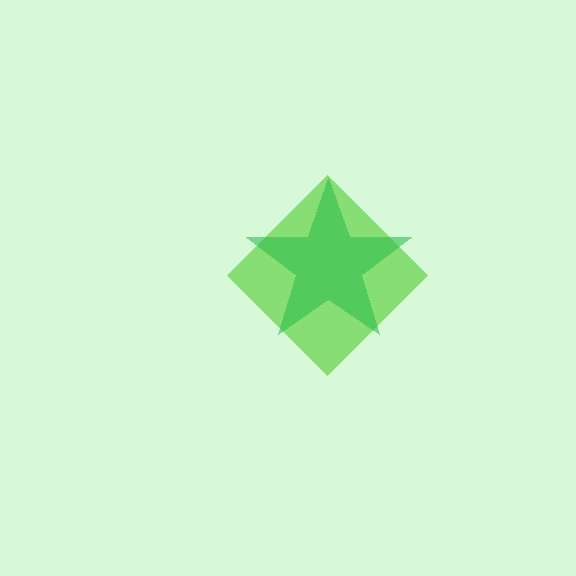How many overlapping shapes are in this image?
There are 2 overlapping shapes in the image.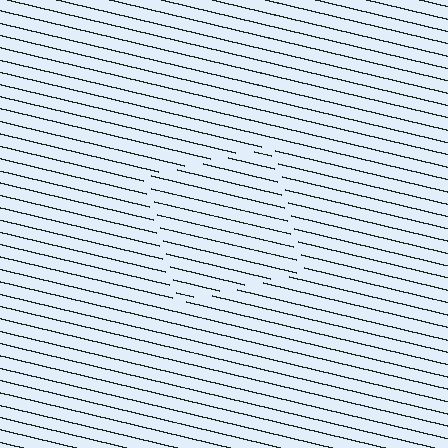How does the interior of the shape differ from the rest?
The interior of the shape contains the same grating, shifted by half a period — the contour is defined by the phase discontinuity where line-ends from the inner and outer gratings abut.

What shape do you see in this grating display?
An illusory square. The interior of the shape contains the same grating, shifted by half a period — the contour is defined by the phase discontinuity where line-ends from the inner and outer gratings abut.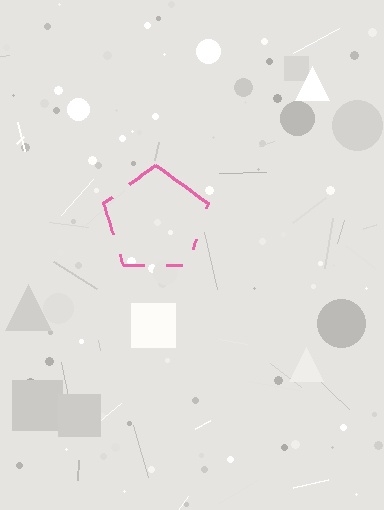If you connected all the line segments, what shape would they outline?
They would outline a pentagon.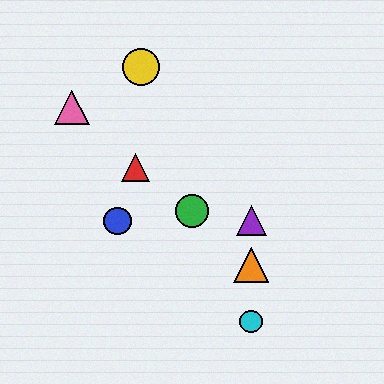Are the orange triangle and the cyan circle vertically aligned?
Yes, both are at x≈251.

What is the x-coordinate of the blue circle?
The blue circle is at x≈117.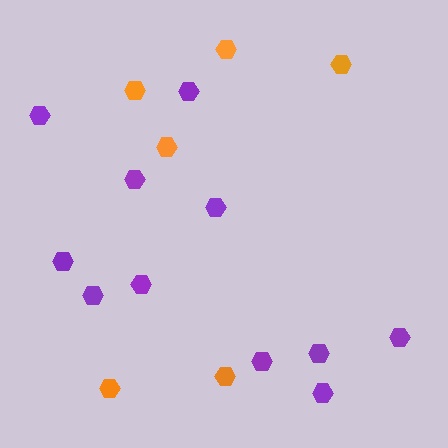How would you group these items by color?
There are 2 groups: one group of orange hexagons (6) and one group of purple hexagons (11).